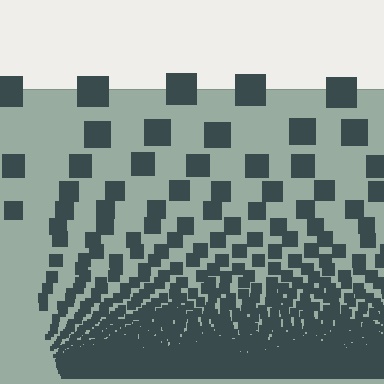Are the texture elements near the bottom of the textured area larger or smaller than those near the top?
Smaller. The gradient is inverted — elements near the bottom are smaller and denser.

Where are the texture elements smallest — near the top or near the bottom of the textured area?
Near the bottom.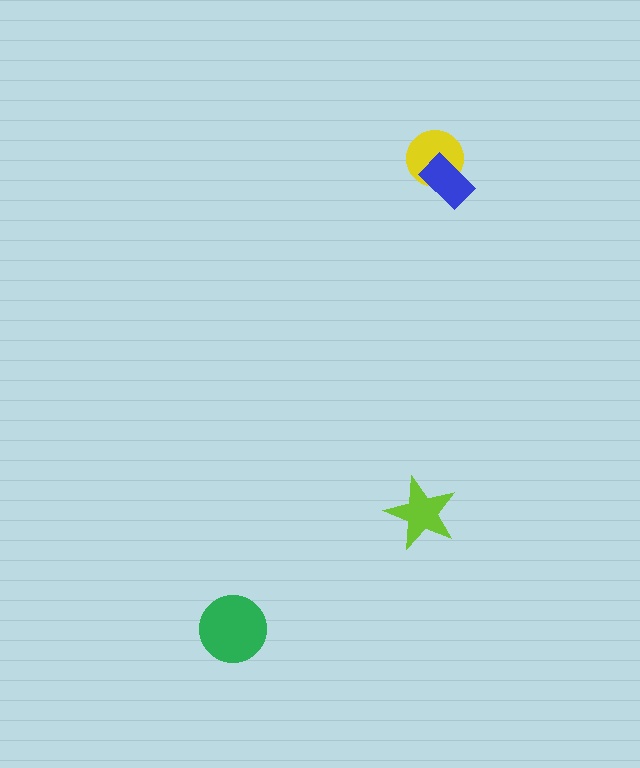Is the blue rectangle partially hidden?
No, no other shape covers it.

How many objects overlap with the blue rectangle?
1 object overlaps with the blue rectangle.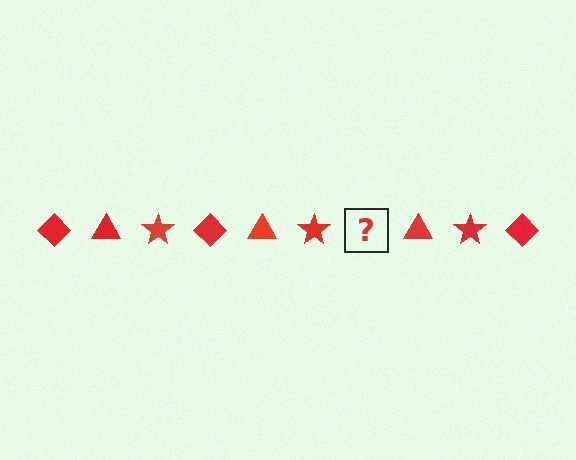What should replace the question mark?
The question mark should be replaced with a red diamond.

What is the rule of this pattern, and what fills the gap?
The rule is that the pattern cycles through diamond, triangle, star shapes in red. The gap should be filled with a red diamond.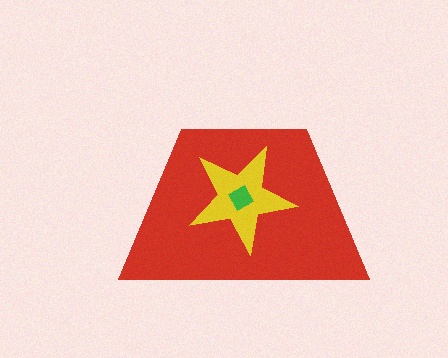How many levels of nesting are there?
3.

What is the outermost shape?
The red trapezoid.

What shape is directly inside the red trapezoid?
The yellow star.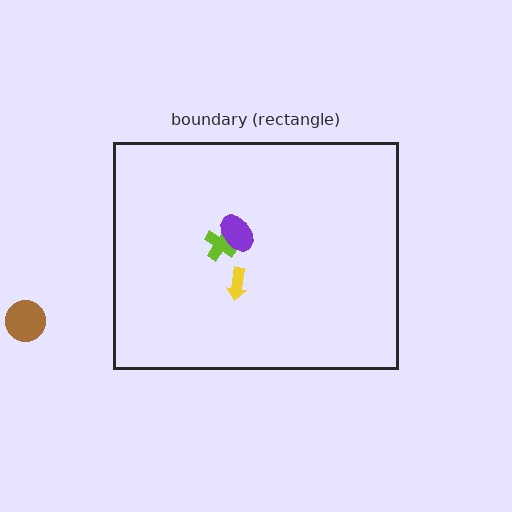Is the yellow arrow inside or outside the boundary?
Inside.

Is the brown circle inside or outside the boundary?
Outside.